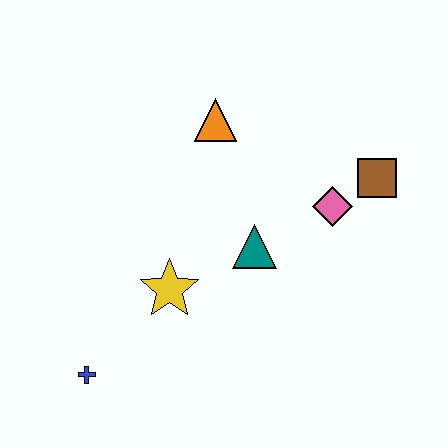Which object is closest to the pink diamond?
The brown square is closest to the pink diamond.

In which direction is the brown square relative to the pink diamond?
The brown square is to the right of the pink diamond.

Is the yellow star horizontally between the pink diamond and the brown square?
No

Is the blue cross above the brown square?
No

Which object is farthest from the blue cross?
The brown square is farthest from the blue cross.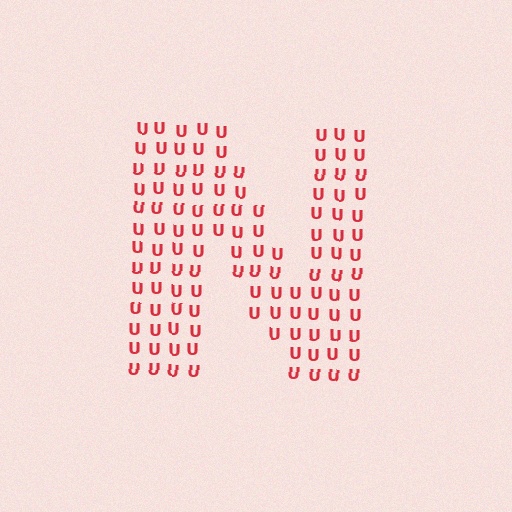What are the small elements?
The small elements are letter U's.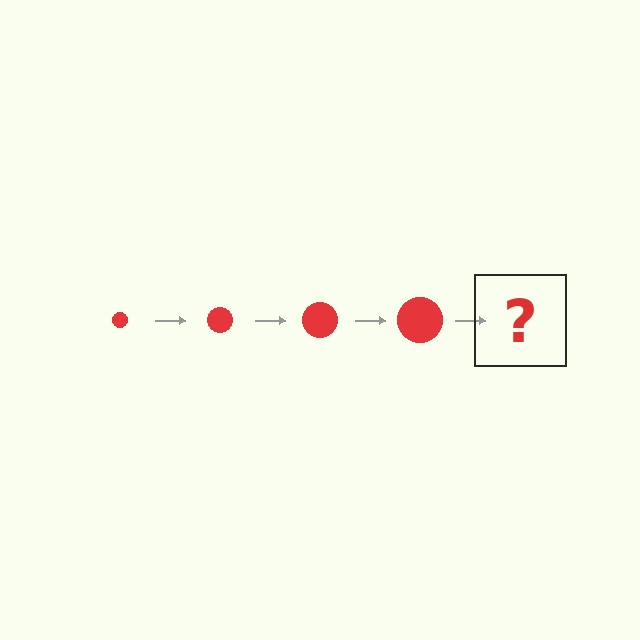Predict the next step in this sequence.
The next step is a red circle, larger than the previous one.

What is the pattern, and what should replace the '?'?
The pattern is that the circle gets progressively larger each step. The '?' should be a red circle, larger than the previous one.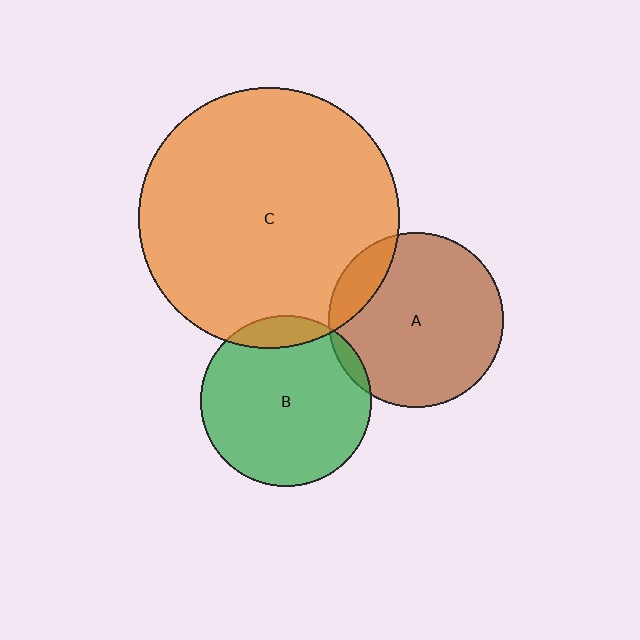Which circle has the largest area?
Circle C (orange).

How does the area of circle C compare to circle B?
Approximately 2.3 times.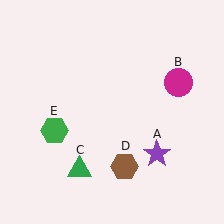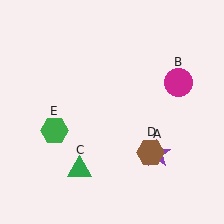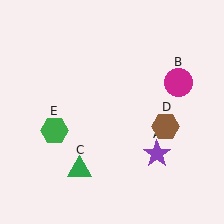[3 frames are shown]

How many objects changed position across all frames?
1 object changed position: brown hexagon (object D).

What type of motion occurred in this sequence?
The brown hexagon (object D) rotated counterclockwise around the center of the scene.